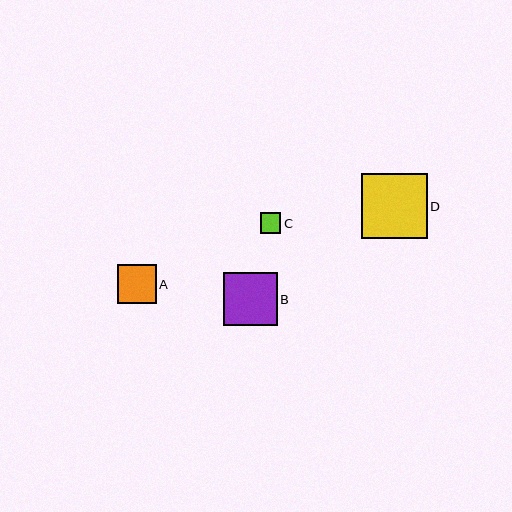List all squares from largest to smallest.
From largest to smallest: D, B, A, C.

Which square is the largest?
Square D is the largest with a size of approximately 65 pixels.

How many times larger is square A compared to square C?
Square A is approximately 1.9 times the size of square C.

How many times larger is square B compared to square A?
Square B is approximately 1.4 times the size of square A.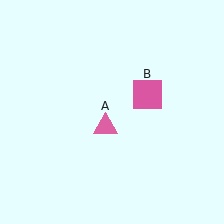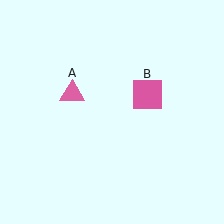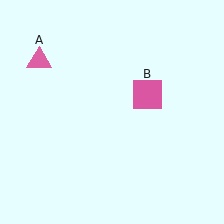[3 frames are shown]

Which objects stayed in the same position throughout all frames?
Pink square (object B) remained stationary.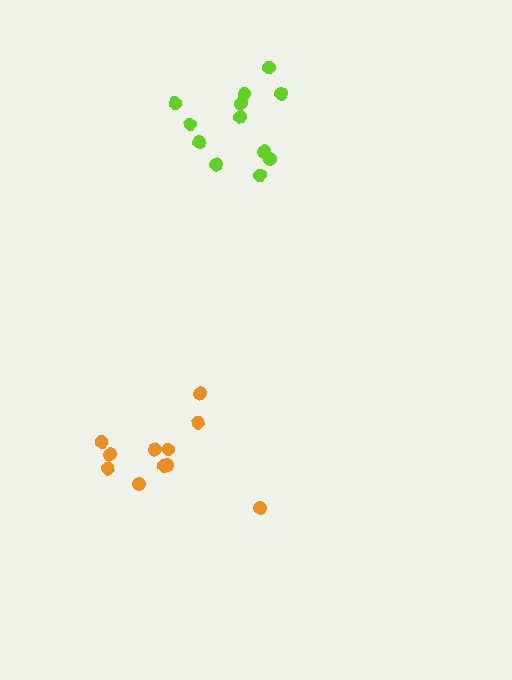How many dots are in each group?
Group 1: 11 dots, Group 2: 12 dots (23 total).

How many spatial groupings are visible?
There are 2 spatial groupings.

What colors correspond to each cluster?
The clusters are colored: orange, lime.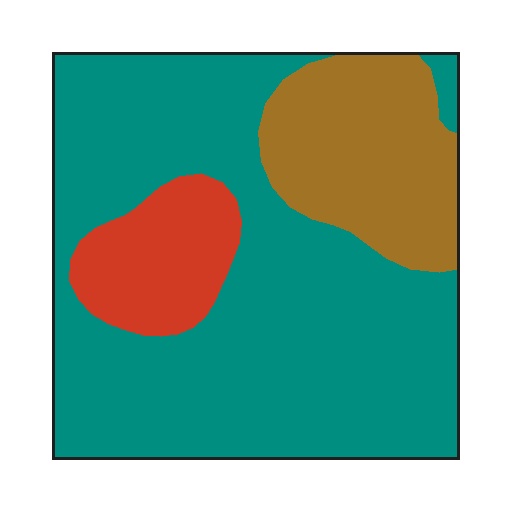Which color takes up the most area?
Teal, at roughly 70%.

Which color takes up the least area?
Red, at roughly 10%.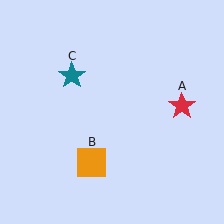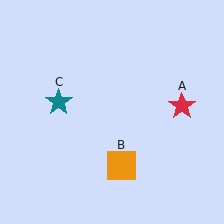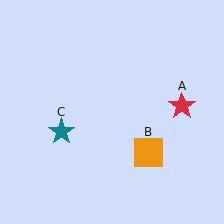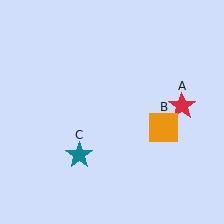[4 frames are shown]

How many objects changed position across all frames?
2 objects changed position: orange square (object B), teal star (object C).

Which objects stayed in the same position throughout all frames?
Red star (object A) remained stationary.